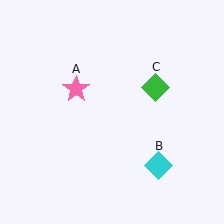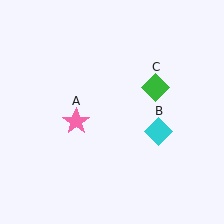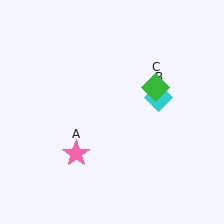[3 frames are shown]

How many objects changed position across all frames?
2 objects changed position: pink star (object A), cyan diamond (object B).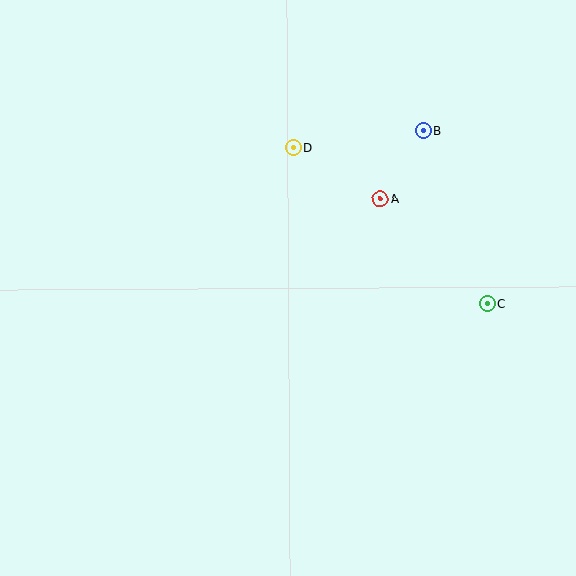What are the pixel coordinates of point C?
Point C is at (487, 303).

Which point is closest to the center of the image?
Point A at (380, 199) is closest to the center.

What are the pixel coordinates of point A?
Point A is at (380, 199).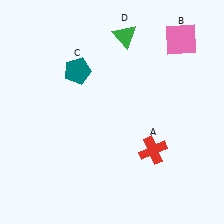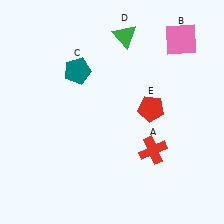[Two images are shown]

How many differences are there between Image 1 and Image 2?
There is 1 difference between the two images.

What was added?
A red pentagon (E) was added in Image 2.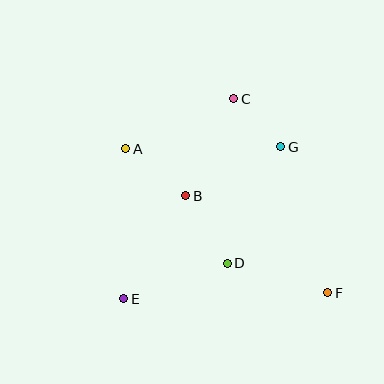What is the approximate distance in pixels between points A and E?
The distance between A and E is approximately 150 pixels.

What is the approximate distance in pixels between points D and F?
The distance between D and F is approximately 105 pixels.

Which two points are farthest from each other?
Points A and F are farthest from each other.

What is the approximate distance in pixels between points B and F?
The distance between B and F is approximately 172 pixels.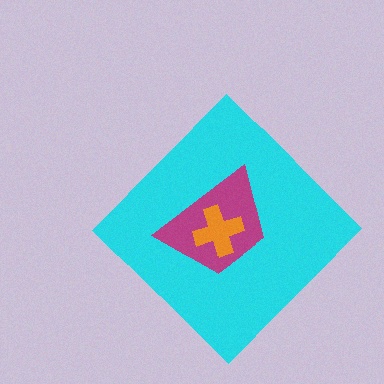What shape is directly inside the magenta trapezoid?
The orange cross.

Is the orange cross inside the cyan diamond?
Yes.